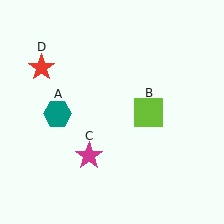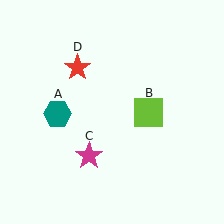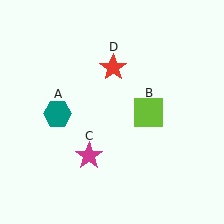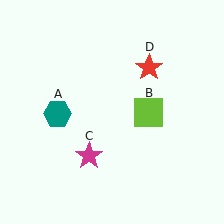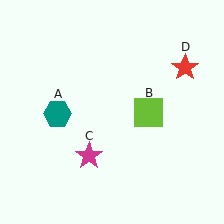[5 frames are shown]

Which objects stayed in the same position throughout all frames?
Teal hexagon (object A) and lime square (object B) and magenta star (object C) remained stationary.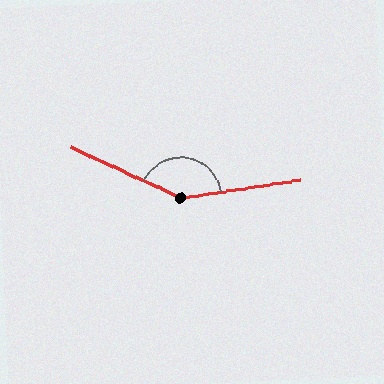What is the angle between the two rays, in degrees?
Approximately 146 degrees.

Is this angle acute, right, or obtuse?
It is obtuse.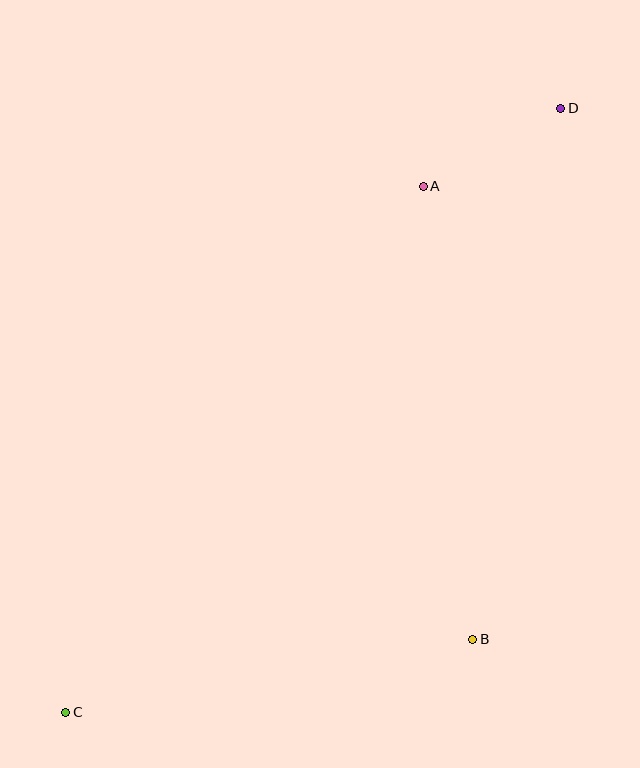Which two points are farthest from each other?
Points C and D are farthest from each other.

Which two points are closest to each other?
Points A and D are closest to each other.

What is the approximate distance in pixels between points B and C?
The distance between B and C is approximately 414 pixels.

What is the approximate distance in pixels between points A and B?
The distance between A and B is approximately 456 pixels.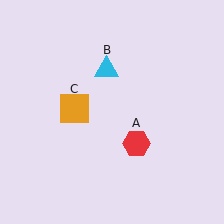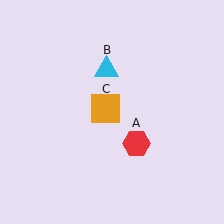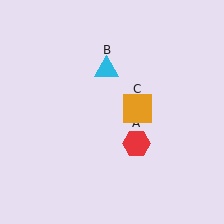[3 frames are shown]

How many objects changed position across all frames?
1 object changed position: orange square (object C).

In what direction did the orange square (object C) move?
The orange square (object C) moved right.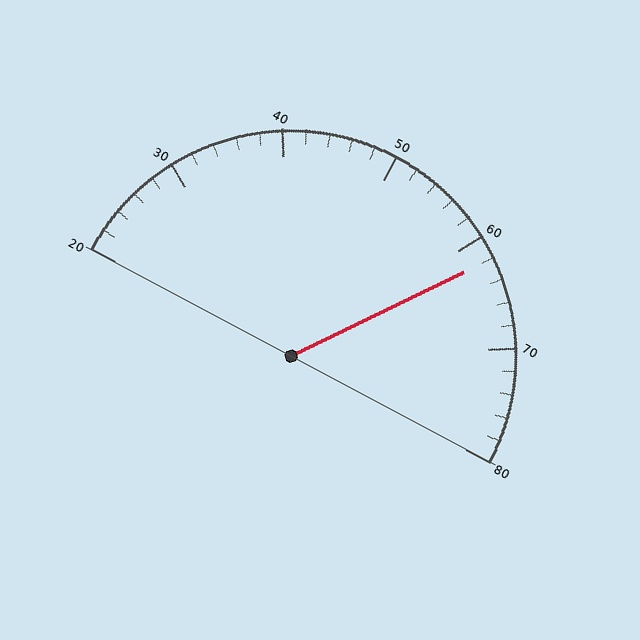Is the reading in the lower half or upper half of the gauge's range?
The reading is in the upper half of the range (20 to 80).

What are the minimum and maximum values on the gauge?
The gauge ranges from 20 to 80.